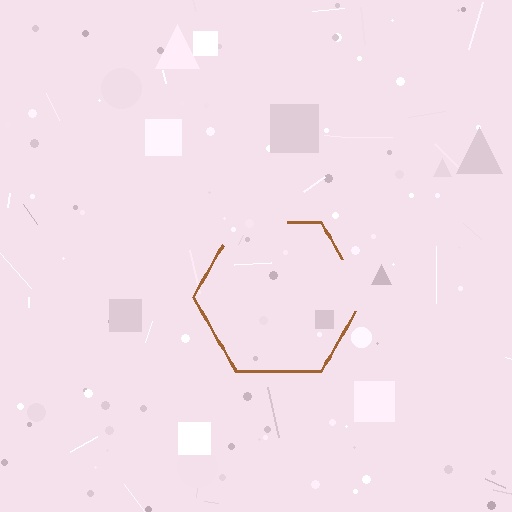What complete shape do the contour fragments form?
The contour fragments form a hexagon.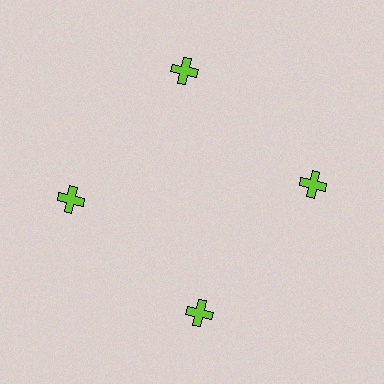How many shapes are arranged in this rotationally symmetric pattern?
There are 4 shapes, arranged in 4 groups of 1.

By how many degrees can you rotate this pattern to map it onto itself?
The pattern maps onto itself every 90 degrees of rotation.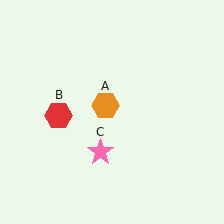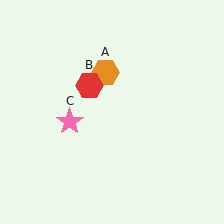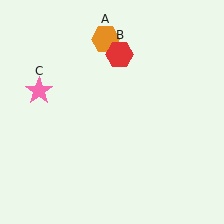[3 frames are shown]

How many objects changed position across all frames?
3 objects changed position: orange hexagon (object A), red hexagon (object B), pink star (object C).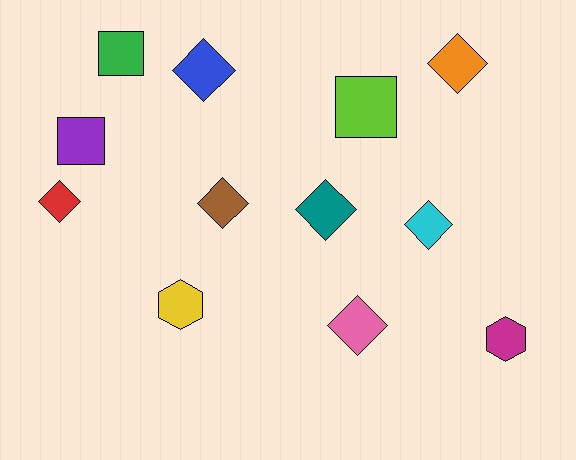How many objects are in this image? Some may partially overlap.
There are 12 objects.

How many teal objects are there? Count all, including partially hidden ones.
There is 1 teal object.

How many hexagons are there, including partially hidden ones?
There are 2 hexagons.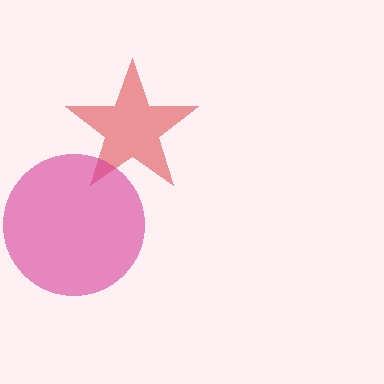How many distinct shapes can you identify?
There are 2 distinct shapes: a red star, a magenta circle.